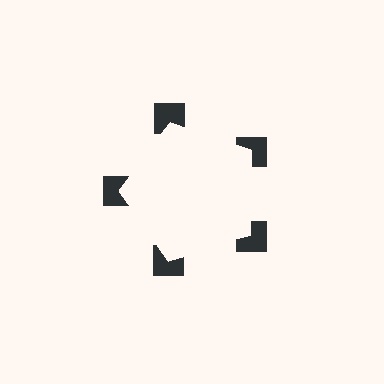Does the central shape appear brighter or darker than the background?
It typically appears slightly brighter than the background, even though no actual brightness change is drawn.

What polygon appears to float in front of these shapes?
An illusory pentagon — its edges are inferred from the aligned wedge cuts in the notched squares, not physically drawn.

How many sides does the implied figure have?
5 sides.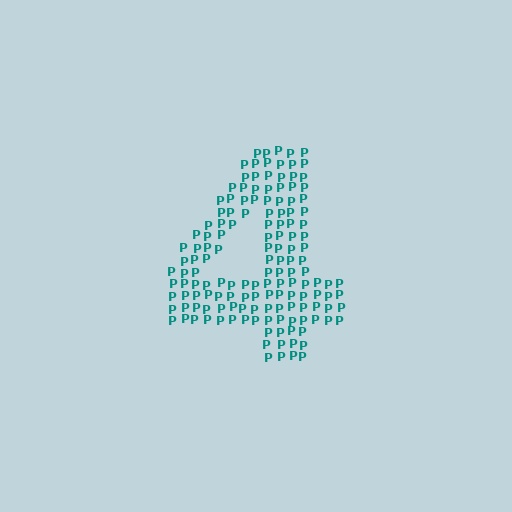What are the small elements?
The small elements are letter P's.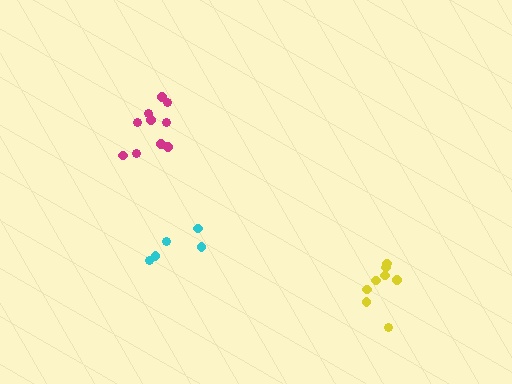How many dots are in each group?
Group 1: 5 dots, Group 2: 8 dots, Group 3: 10 dots (23 total).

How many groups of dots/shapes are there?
There are 3 groups.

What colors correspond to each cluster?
The clusters are colored: cyan, yellow, magenta.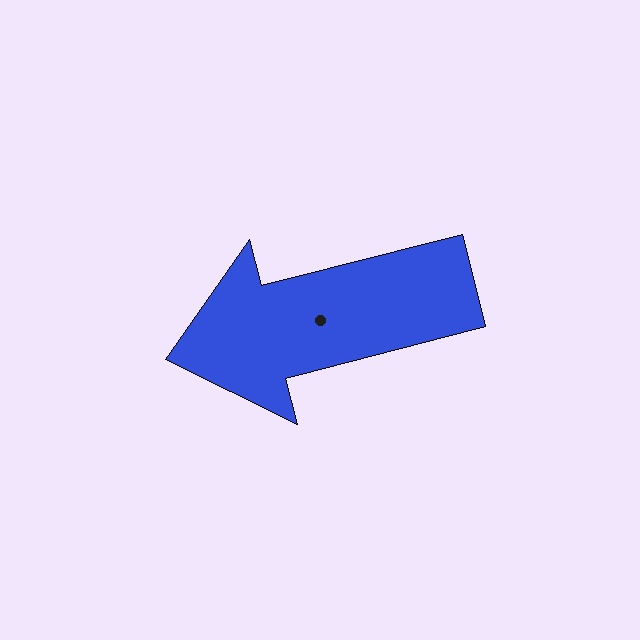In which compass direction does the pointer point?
West.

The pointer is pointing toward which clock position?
Roughly 9 o'clock.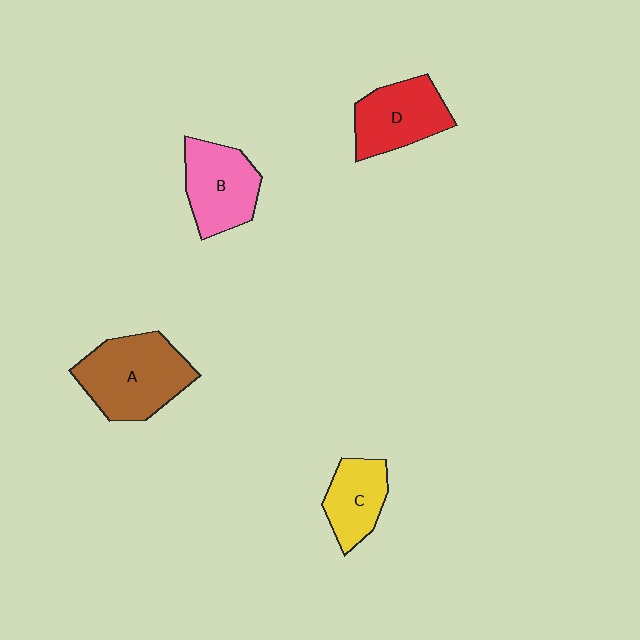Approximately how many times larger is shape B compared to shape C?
Approximately 1.3 times.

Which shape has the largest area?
Shape A (brown).